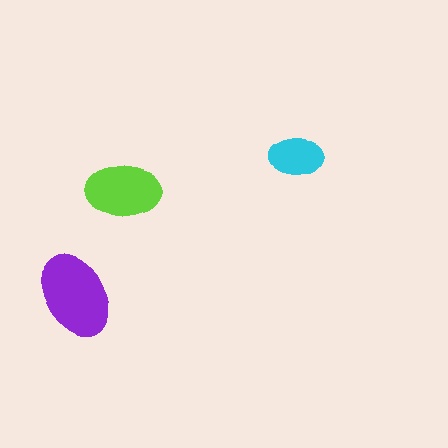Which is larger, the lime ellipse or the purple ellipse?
The purple one.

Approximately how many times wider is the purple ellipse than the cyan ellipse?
About 1.5 times wider.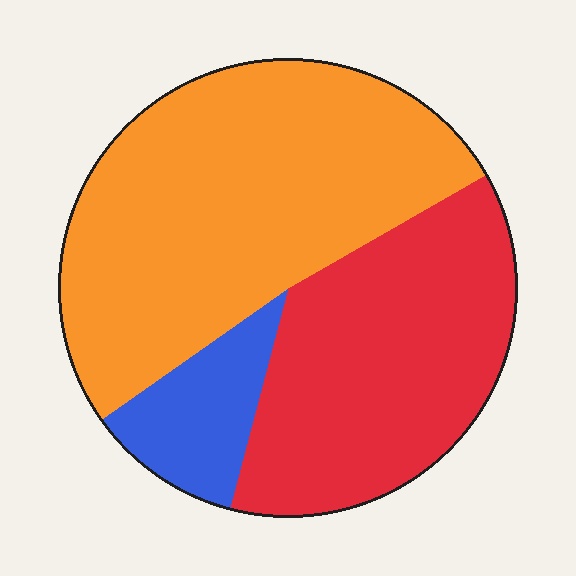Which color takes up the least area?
Blue, at roughly 10%.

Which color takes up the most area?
Orange, at roughly 50%.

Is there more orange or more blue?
Orange.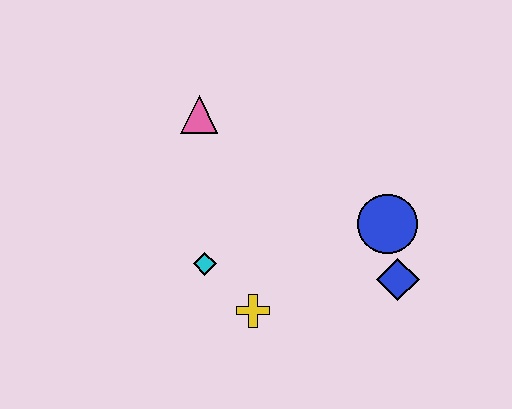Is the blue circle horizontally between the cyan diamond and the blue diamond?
Yes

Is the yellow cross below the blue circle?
Yes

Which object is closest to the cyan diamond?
The yellow cross is closest to the cyan diamond.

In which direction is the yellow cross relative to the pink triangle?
The yellow cross is below the pink triangle.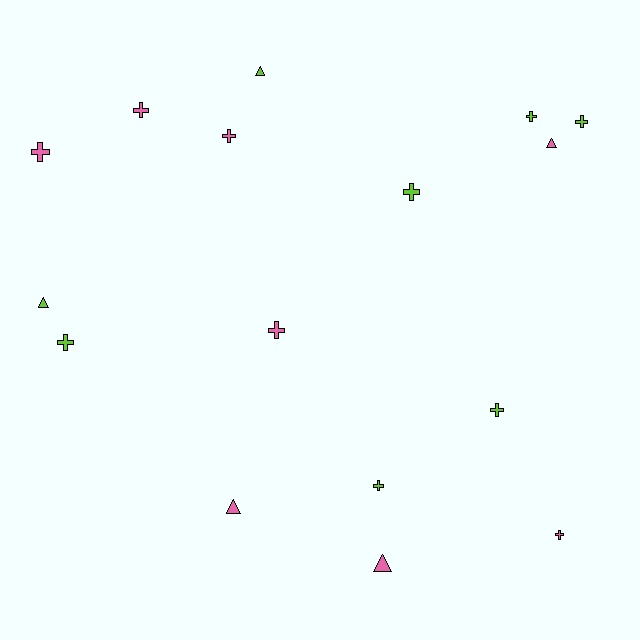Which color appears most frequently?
Lime, with 8 objects.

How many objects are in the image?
There are 16 objects.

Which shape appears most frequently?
Cross, with 11 objects.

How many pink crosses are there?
There are 5 pink crosses.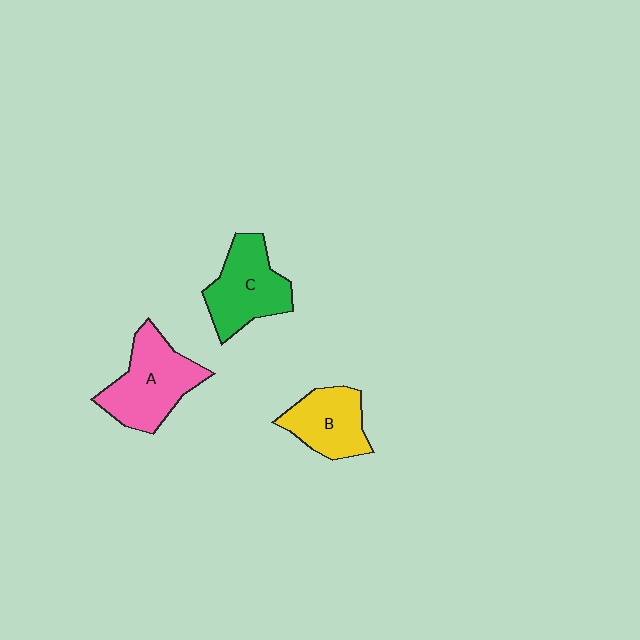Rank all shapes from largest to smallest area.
From largest to smallest: A (pink), C (green), B (yellow).